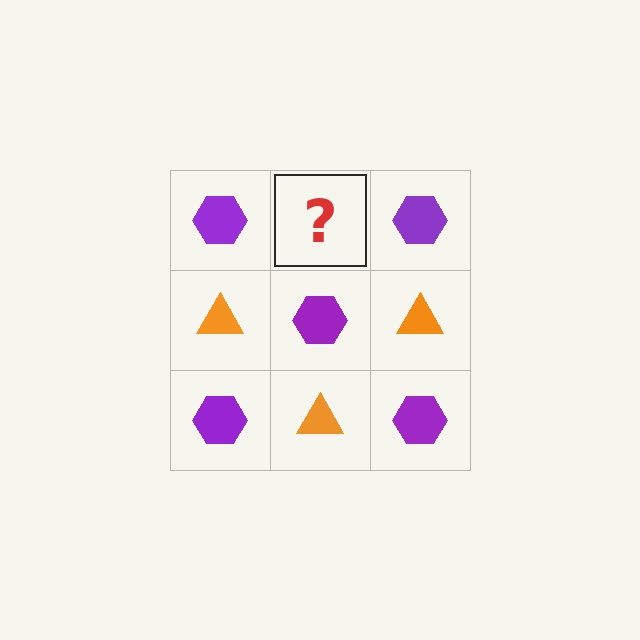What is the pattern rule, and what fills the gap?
The rule is that it alternates purple hexagon and orange triangle in a checkerboard pattern. The gap should be filled with an orange triangle.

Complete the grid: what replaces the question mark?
The question mark should be replaced with an orange triangle.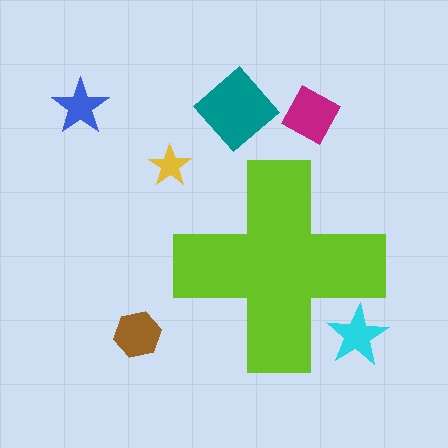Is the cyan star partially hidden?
Yes, the cyan star is partially hidden behind the lime cross.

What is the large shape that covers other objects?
A lime cross.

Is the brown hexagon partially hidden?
No, the brown hexagon is fully visible.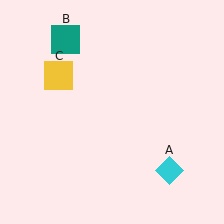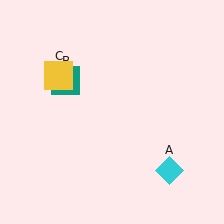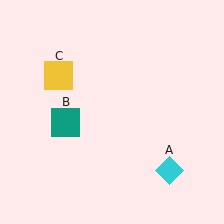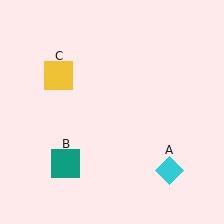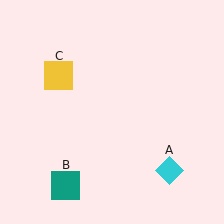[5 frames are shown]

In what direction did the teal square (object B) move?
The teal square (object B) moved down.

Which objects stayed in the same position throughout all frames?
Cyan diamond (object A) and yellow square (object C) remained stationary.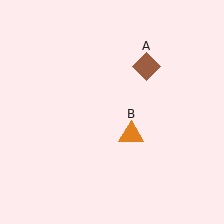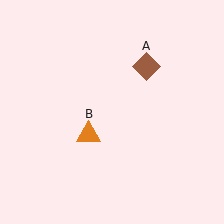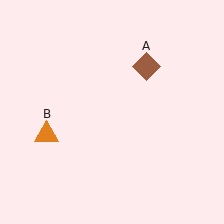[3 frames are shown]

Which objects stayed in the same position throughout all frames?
Brown diamond (object A) remained stationary.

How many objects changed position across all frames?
1 object changed position: orange triangle (object B).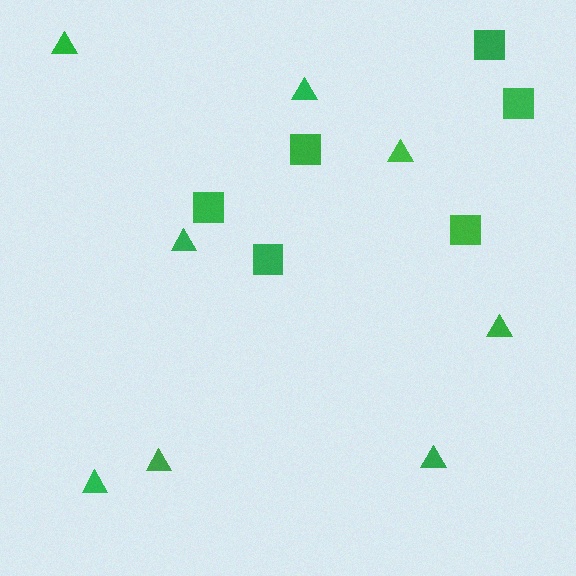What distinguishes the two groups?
There are 2 groups: one group of squares (6) and one group of triangles (8).